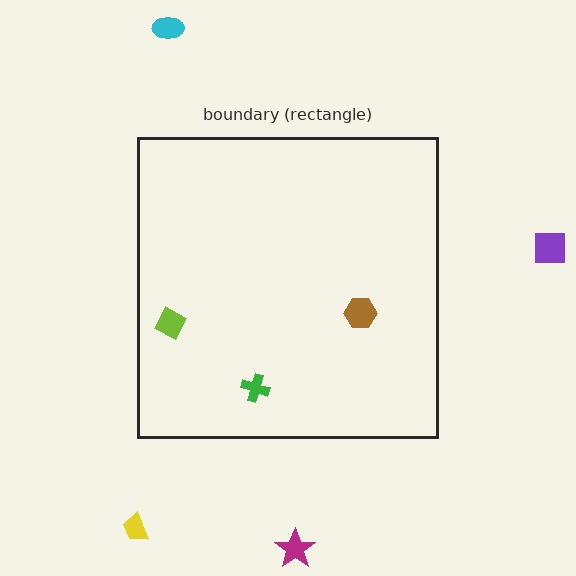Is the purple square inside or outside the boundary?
Outside.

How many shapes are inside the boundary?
3 inside, 4 outside.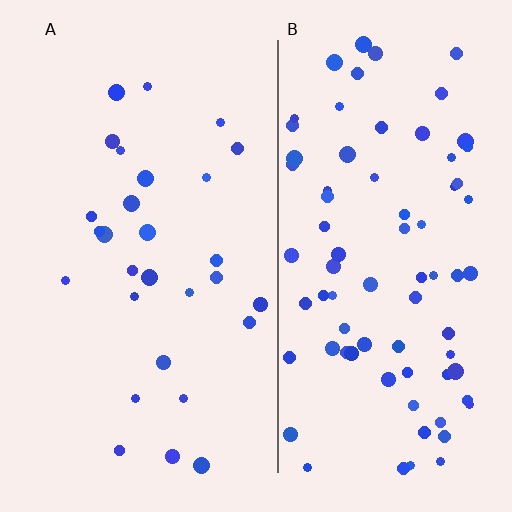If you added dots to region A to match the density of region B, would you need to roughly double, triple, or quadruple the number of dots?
Approximately triple.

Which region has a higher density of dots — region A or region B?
B (the right).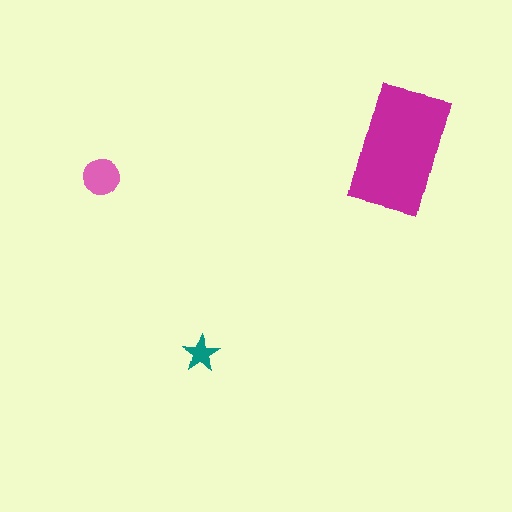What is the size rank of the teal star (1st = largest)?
3rd.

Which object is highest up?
The magenta rectangle is topmost.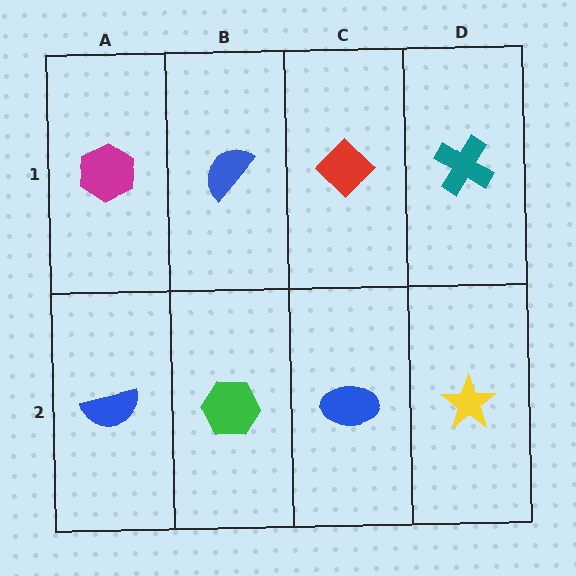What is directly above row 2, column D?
A teal cross.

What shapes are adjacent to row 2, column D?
A teal cross (row 1, column D), a blue ellipse (row 2, column C).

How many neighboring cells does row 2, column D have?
2.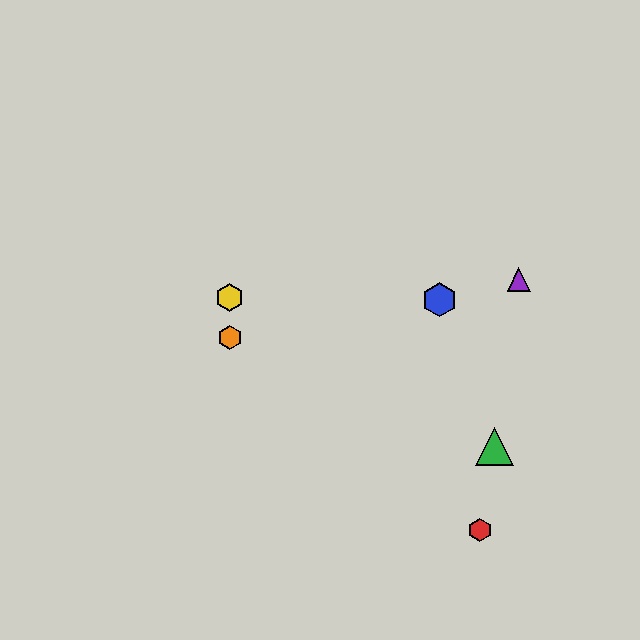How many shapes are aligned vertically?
2 shapes (the yellow hexagon, the orange hexagon) are aligned vertically.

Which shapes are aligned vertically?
The yellow hexagon, the orange hexagon are aligned vertically.